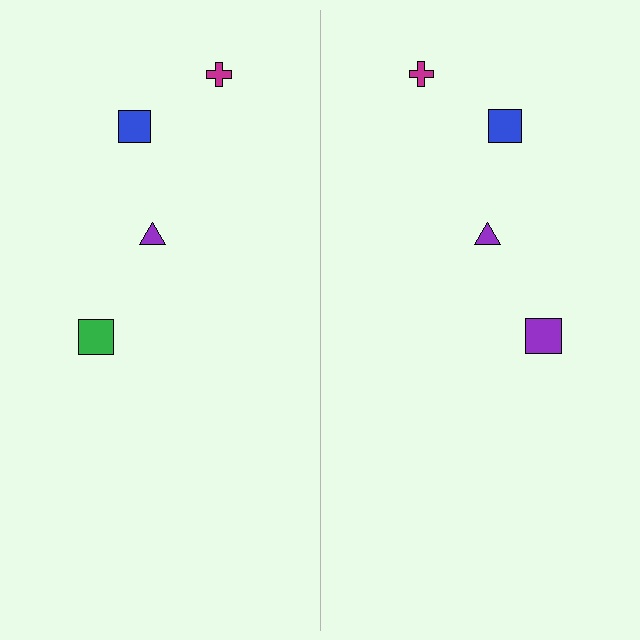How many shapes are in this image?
There are 8 shapes in this image.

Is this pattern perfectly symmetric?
No, the pattern is not perfectly symmetric. The purple square on the right side breaks the symmetry — its mirror counterpart is green.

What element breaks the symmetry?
The purple square on the right side breaks the symmetry — its mirror counterpart is green.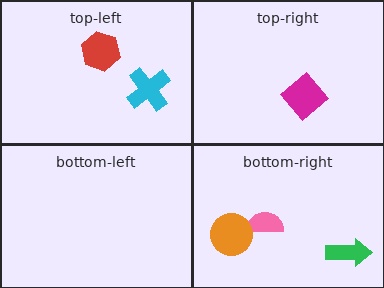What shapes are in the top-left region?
The red hexagon, the cyan cross.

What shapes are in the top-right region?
The magenta diamond.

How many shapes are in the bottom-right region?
3.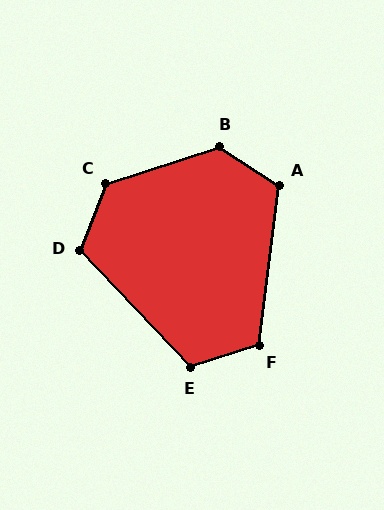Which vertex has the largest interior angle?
C, at approximately 129 degrees.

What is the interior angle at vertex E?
Approximately 115 degrees (obtuse).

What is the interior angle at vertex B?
Approximately 129 degrees (obtuse).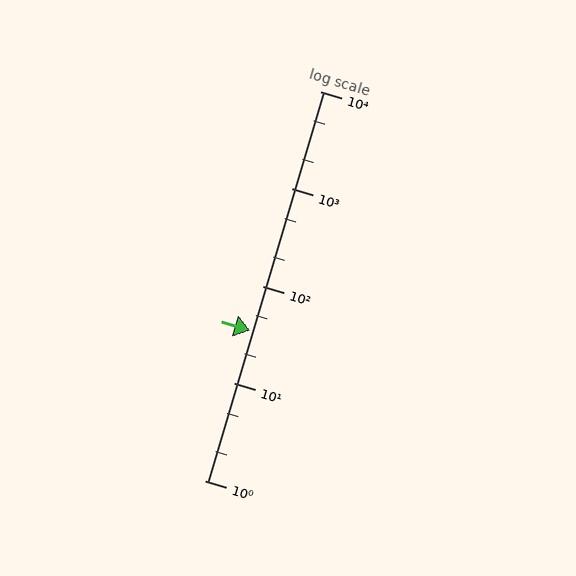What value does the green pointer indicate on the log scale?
The pointer indicates approximately 35.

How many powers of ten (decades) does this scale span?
The scale spans 4 decades, from 1 to 10000.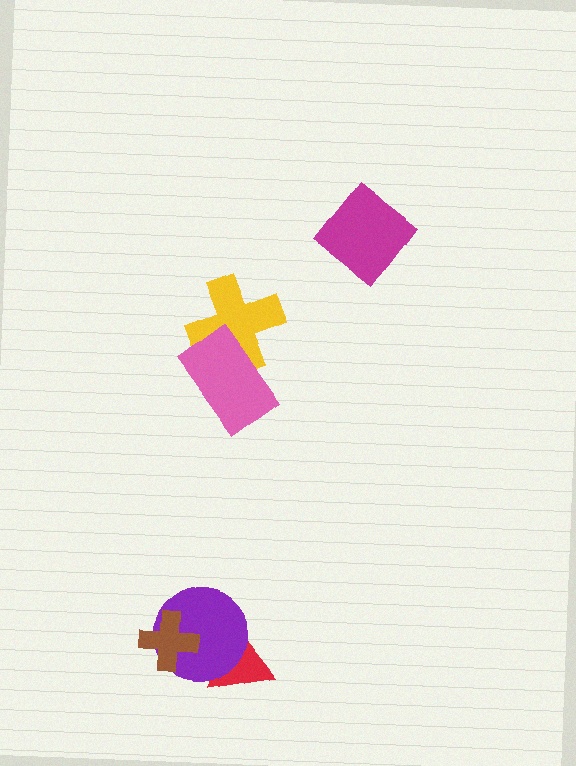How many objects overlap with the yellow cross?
1 object overlaps with the yellow cross.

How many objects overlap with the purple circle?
2 objects overlap with the purple circle.